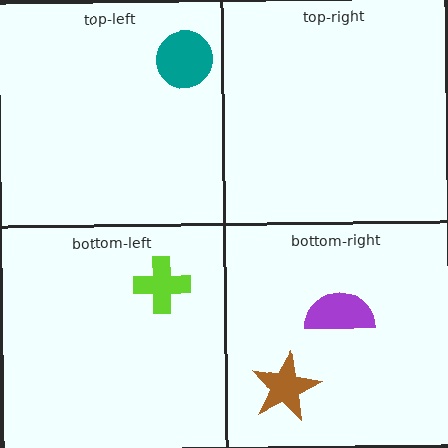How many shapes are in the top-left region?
1.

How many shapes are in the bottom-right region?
2.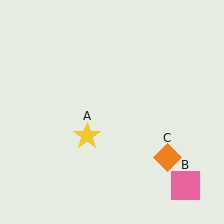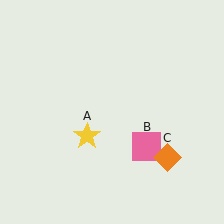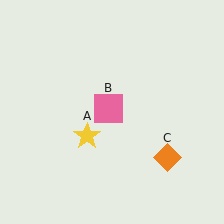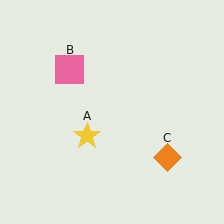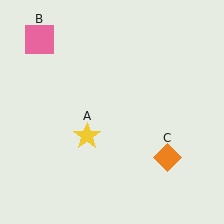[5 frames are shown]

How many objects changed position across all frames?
1 object changed position: pink square (object B).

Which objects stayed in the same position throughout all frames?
Yellow star (object A) and orange diamond (object C) remained stationary.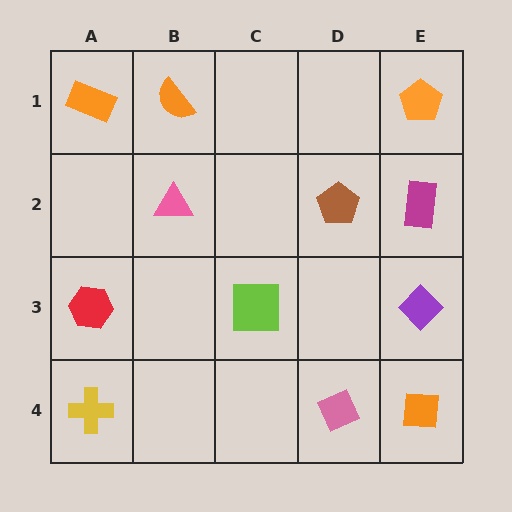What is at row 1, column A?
An orange rectangle.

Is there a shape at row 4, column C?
No, that cell is empty.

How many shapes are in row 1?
3 shapes.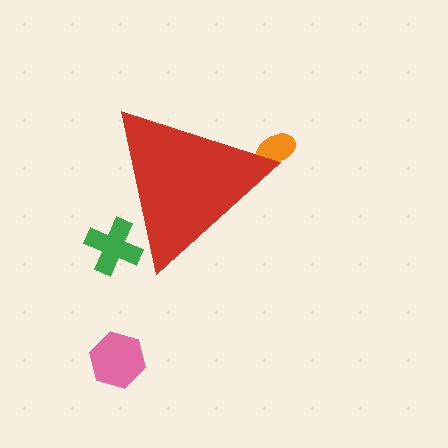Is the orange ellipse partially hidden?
Yes, the orange ellipse is partially hidden behind the red triangle.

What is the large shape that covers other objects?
A red triangle.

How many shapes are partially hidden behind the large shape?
2 shapes are partially hidden.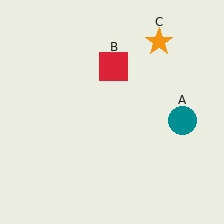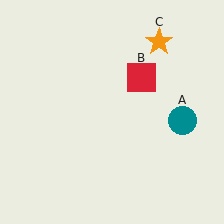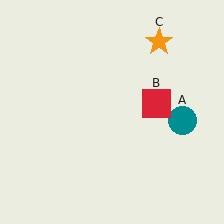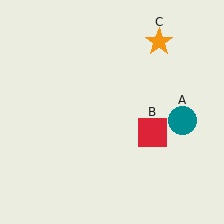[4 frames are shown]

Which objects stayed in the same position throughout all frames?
Teal circle (object A) and orange star (object C) remained stationary.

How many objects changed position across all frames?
1 object changed position: red square (object B).